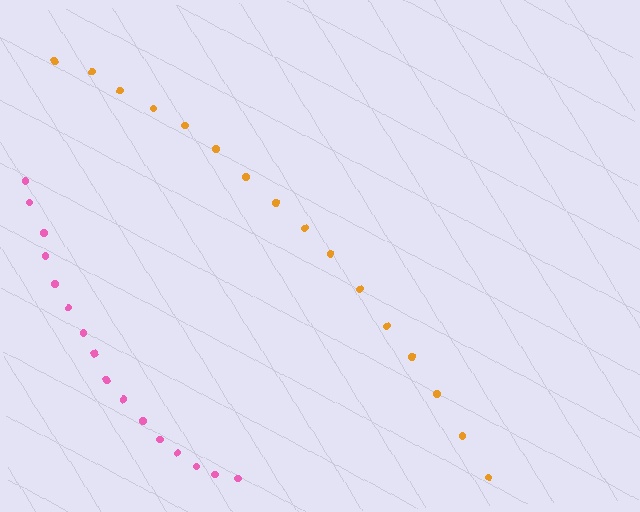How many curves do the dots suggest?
There are 2 distinct paths.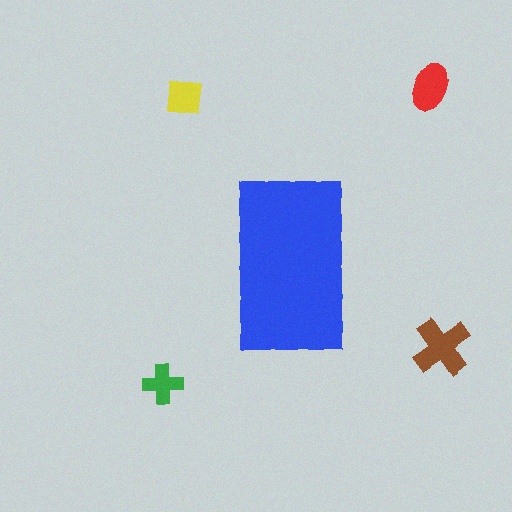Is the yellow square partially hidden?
No, the yellow square is fully visible.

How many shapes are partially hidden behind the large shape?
0 shapes are partially hidden.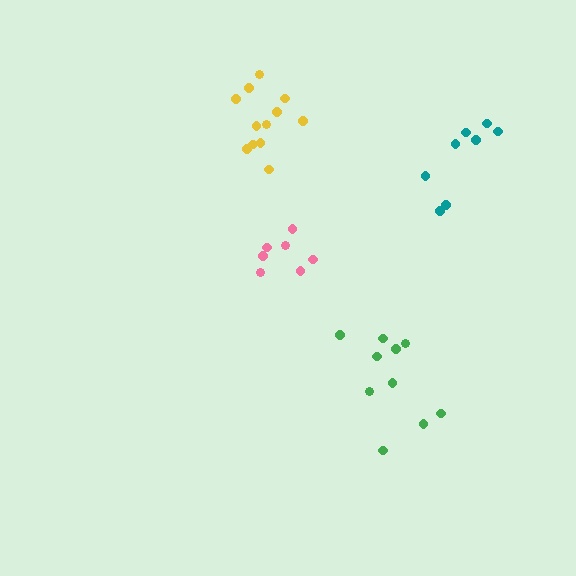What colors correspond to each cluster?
The clusters are colored: yellow, teal, green, pink.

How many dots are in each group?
Group 1: 12 dots, Group 2: 8 dots, Group 3: 10 dots, Group 4: 7 dots (37 total).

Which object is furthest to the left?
The yellow cluster is leftmost.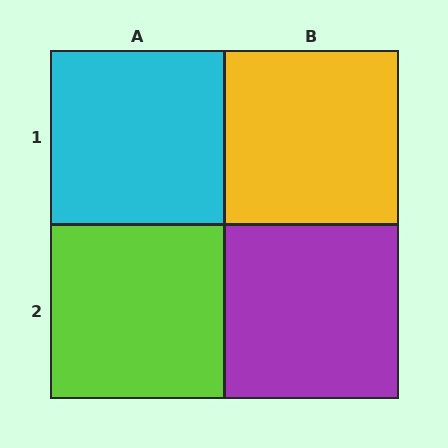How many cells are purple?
1 cell is purple.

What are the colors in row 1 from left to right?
Cyan, yellow.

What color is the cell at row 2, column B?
Purple.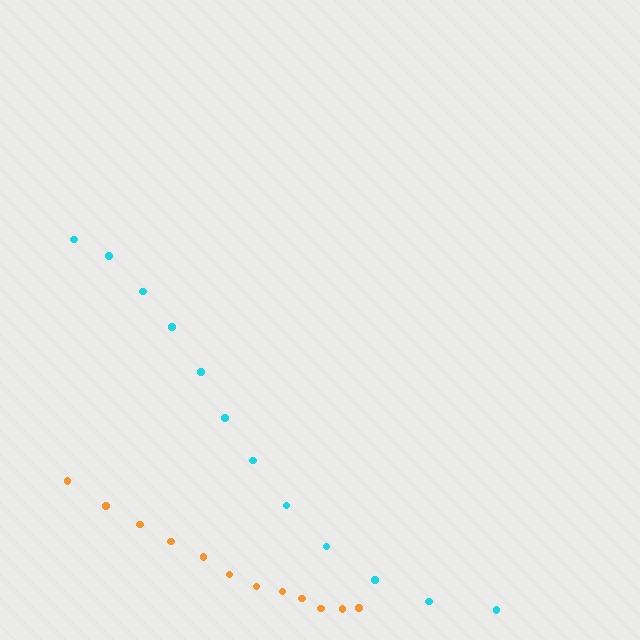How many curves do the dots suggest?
There are 2 distinct paths.